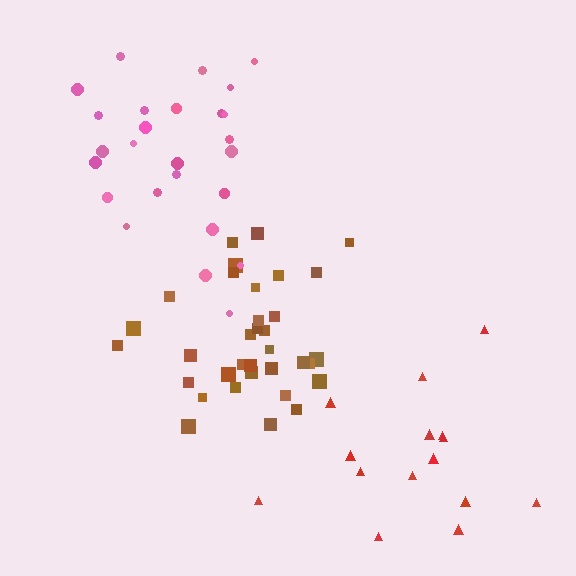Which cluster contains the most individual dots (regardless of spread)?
Brown (34).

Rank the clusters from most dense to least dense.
brown, pink, red.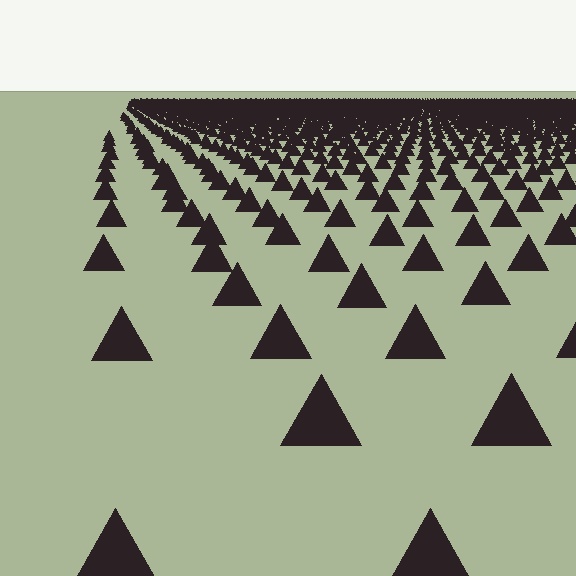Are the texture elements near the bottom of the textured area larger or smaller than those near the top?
Larger. Near the bottom, elements are closer to the viewer and appear at a bigger on-screen size.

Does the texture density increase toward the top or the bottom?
Density increases toward the top.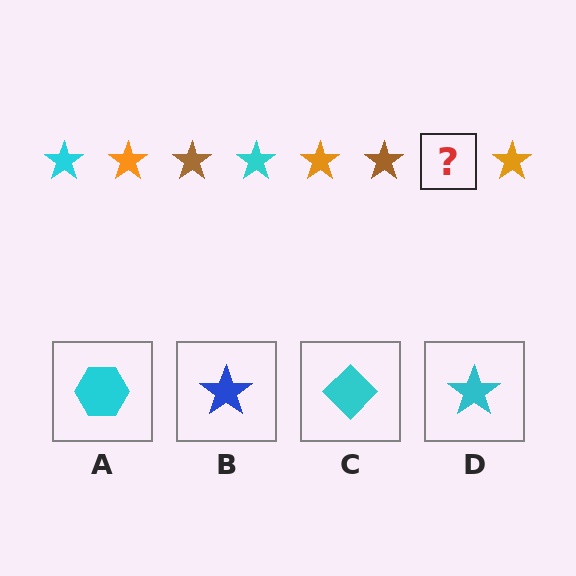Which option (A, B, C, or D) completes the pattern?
D.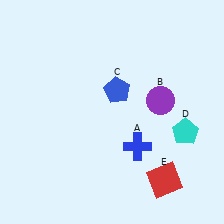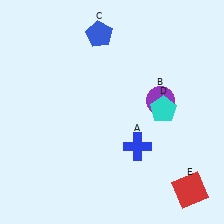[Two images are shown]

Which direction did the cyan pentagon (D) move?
The cyan pentagon (D) moved up.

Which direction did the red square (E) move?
The red square (E) moved right.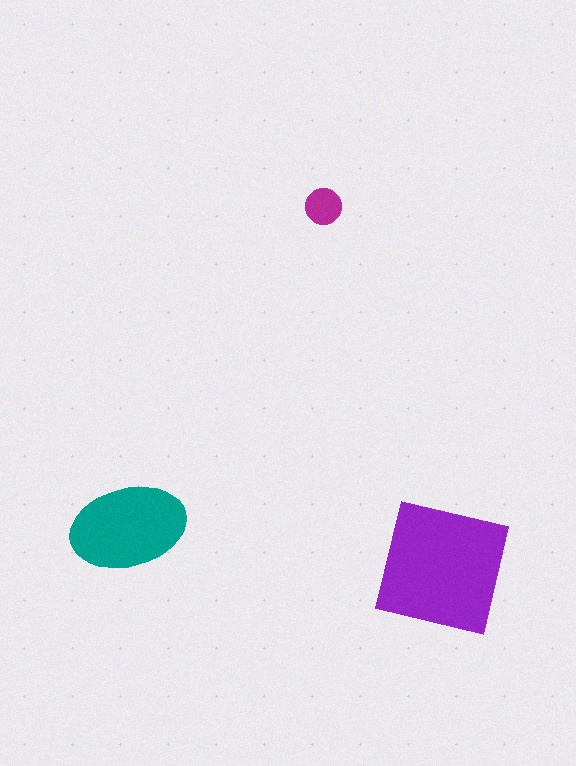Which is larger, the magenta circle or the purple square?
The purple square.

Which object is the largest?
The purple square.